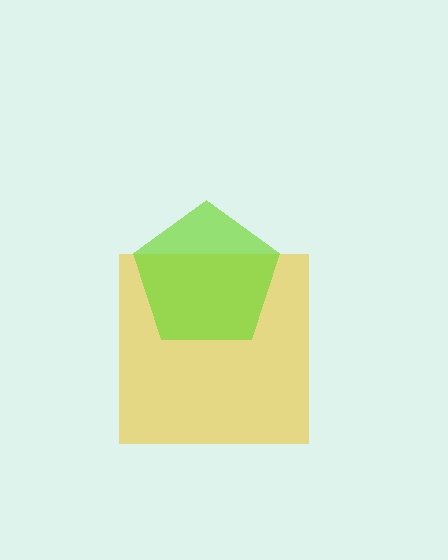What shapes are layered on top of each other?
The layered shapes are: a yellow square, a lime pentagon.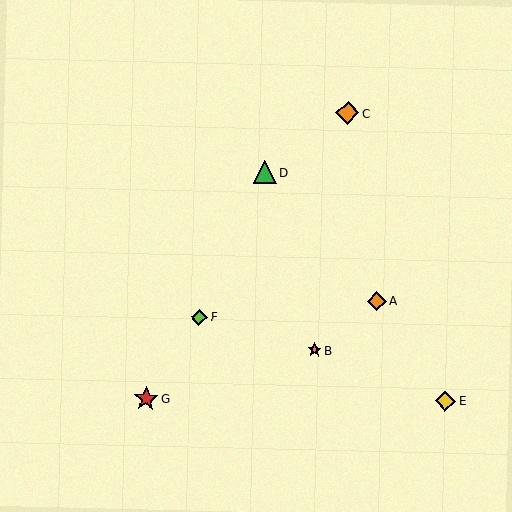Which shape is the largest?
The red star (labeled G) is the largest.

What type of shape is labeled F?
Shape F is a lime diamond.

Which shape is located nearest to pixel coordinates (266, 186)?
The green triangle (labeled D) at (265, 173) is nearest to that location.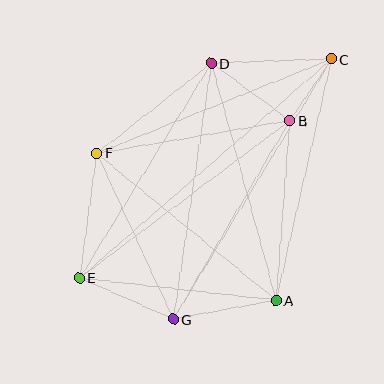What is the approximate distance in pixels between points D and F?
The distance between D and F is approximately 146 pixels.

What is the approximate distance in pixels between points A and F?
The distance between A and F is approximately 231 pixels.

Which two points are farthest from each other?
Points C and E are farthest from each other.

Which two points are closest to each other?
Points B and C are closest to each other.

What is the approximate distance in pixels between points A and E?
The distance between A and E is approximately 197 pixels.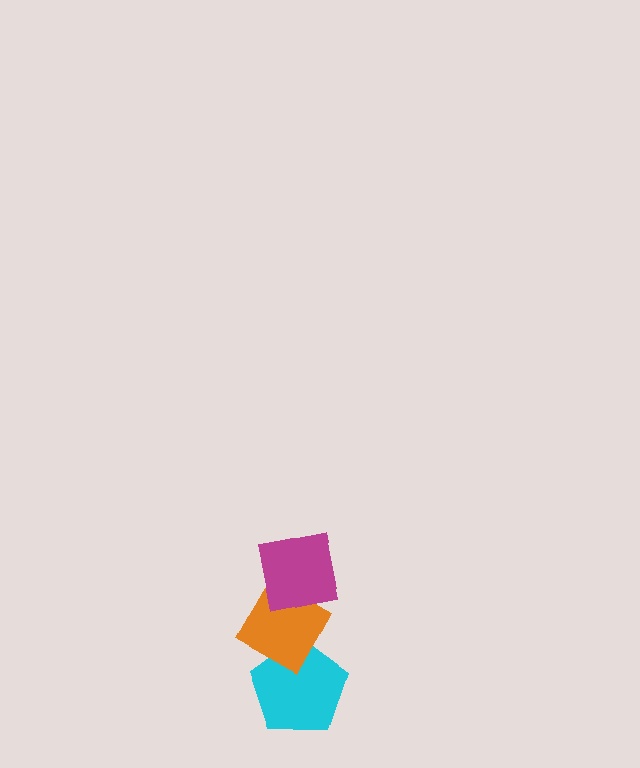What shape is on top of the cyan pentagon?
The orange diamond is on top of the cyan pentagon.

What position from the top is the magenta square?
The magenta square is 1st from the top.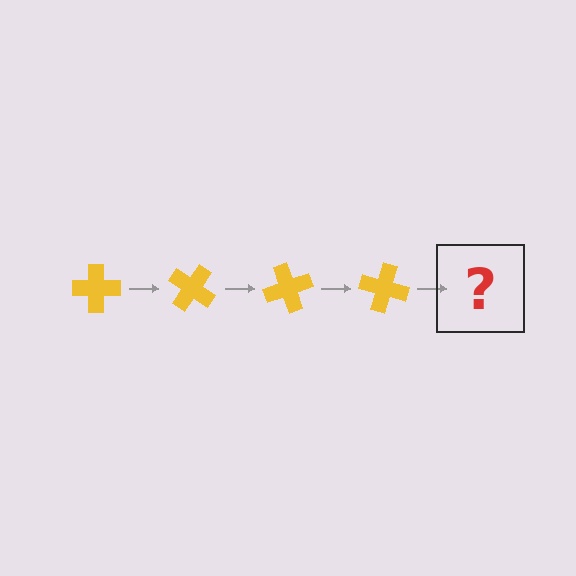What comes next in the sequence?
The next element should be a yellow cross rotated 140 degrees.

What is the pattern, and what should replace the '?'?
The pattern is that the cross rotates 35 degrees each step. The '?' should be a yellow cross rotated 140 degrees.